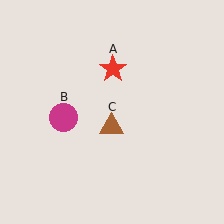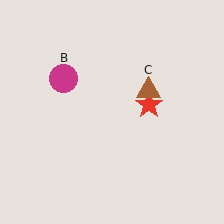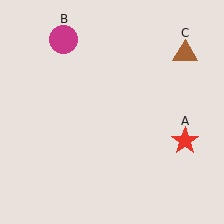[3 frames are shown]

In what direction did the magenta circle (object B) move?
The magenta circle (object B) moved up.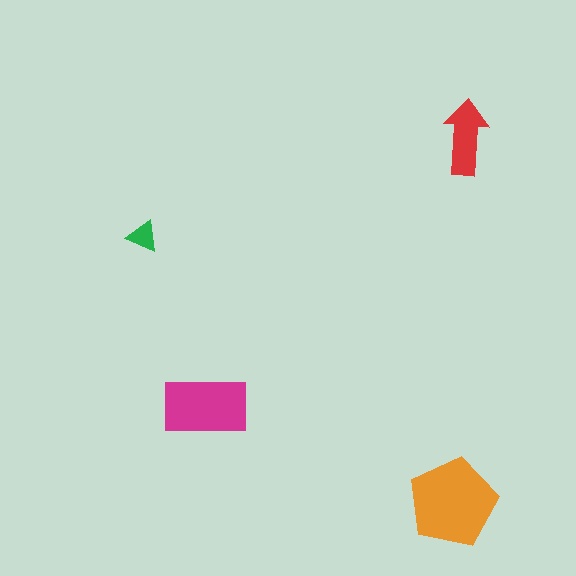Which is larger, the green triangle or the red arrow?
The red arrow.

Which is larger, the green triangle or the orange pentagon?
The orange pentagon.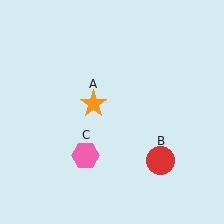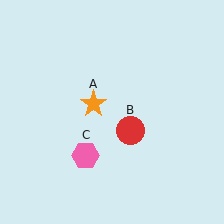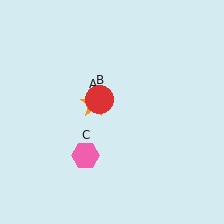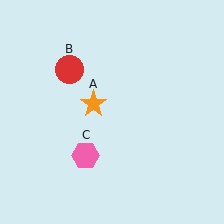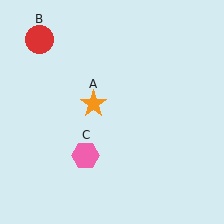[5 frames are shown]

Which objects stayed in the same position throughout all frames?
Orange star (object A) and pink hexagon (object C) remained stationary.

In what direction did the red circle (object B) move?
The red circle (object B) moved up and to the left.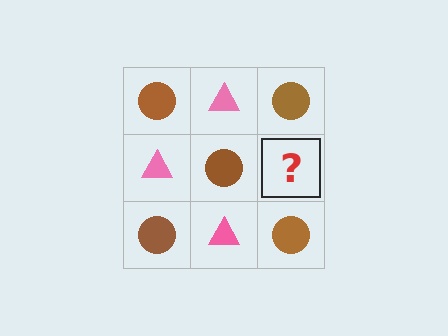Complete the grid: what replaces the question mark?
The question mark should be replaced with a pink triangle.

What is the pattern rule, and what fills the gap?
The rule is that it alternates brown circle and pink triangle in a checkerboard pattern. The gap should be filled with a pink triangle.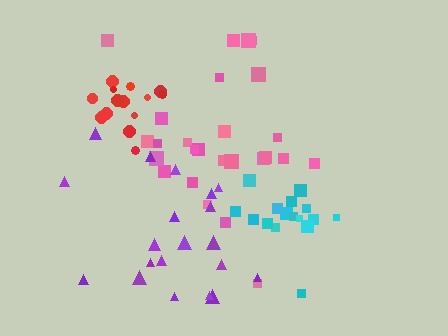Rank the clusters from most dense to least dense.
red, cyan, pink, purple.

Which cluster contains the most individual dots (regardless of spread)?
Pink (26).